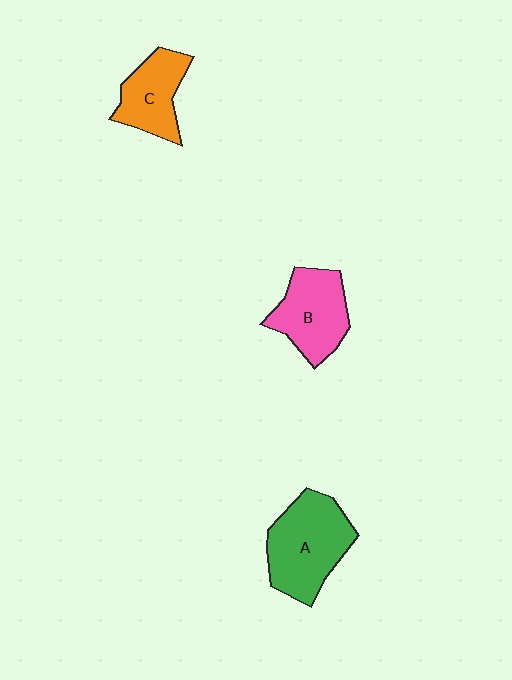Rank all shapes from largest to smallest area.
From largest to smallest: A (green), B (pink), C (orange).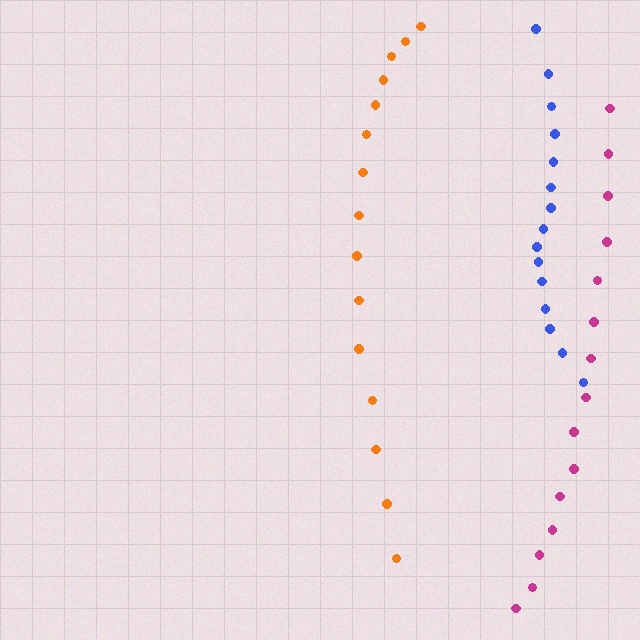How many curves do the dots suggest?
There are 3 distinct paths.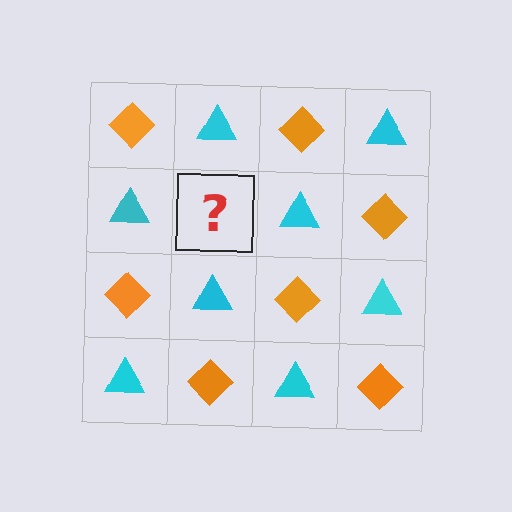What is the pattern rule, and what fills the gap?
The rule is that it alternates orange diamond and cyan triangle in a checkerboard pattern. The gap should be filled with an orange diamond.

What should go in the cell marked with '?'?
The missing cell should contain an orange diamond.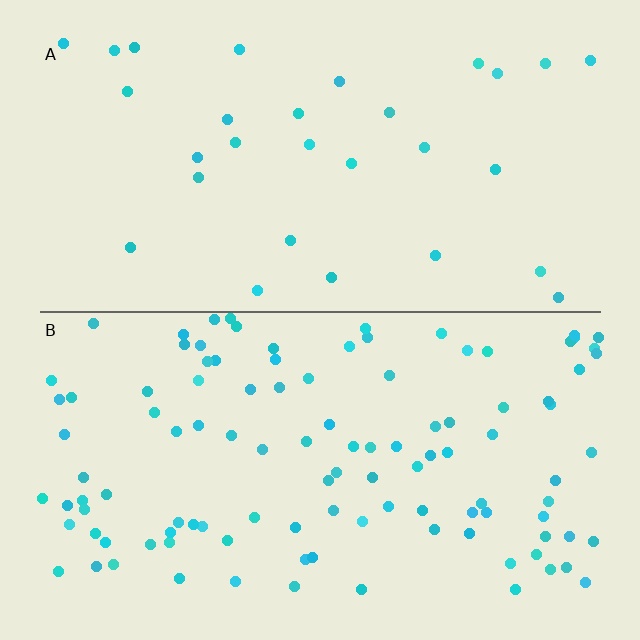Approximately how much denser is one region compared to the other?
Approximately 3.6× — region B over region A.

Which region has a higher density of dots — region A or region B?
B (the bottom).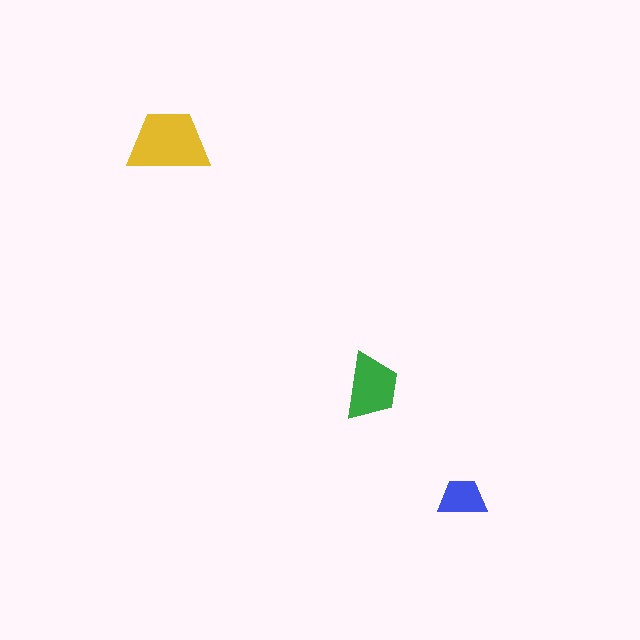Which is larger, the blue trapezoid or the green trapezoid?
The green one.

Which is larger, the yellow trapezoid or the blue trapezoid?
The yellow one.